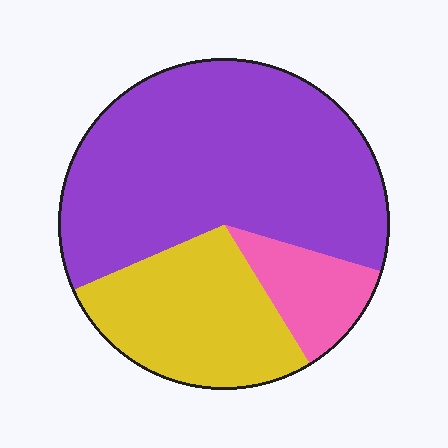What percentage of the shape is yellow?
Yellow covers 27% of the shape.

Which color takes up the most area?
Purple, at roughly 60%.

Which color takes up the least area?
Pink, at roughly 10%.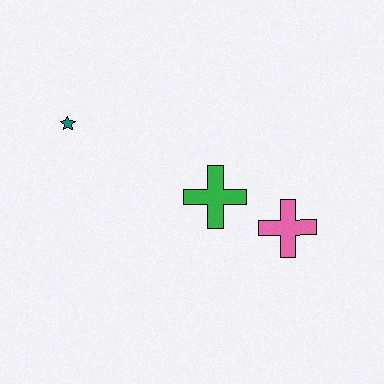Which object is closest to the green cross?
The pink cross is closest to the green cross.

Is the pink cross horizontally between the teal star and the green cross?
No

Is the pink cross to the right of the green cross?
Yes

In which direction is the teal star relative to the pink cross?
The teal star is to the left of the pink cross.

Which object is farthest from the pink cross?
The teal star is farthest from the pink cross.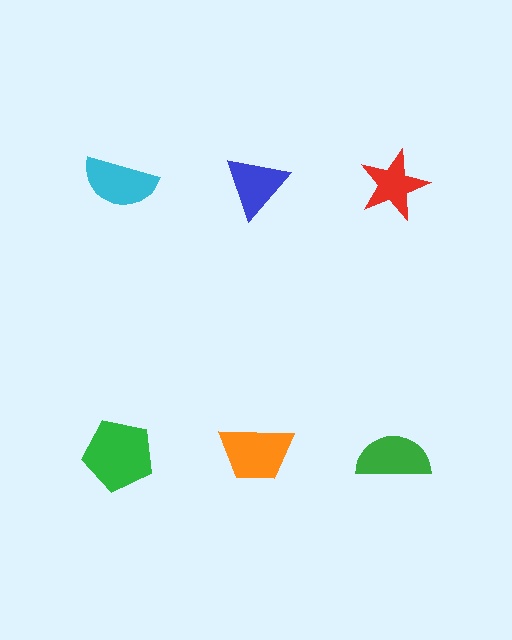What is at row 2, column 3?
A green semicircle.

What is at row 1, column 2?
A blue triangle.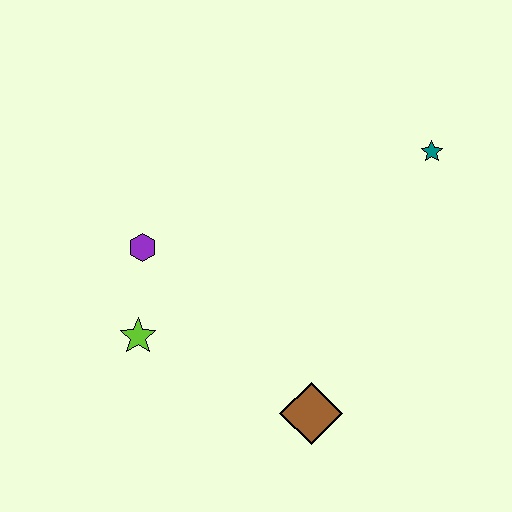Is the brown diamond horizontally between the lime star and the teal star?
Yes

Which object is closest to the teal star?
The brown diamond is closest to the teal star.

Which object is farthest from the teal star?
The lime star is farthest from the teal star.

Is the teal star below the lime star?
No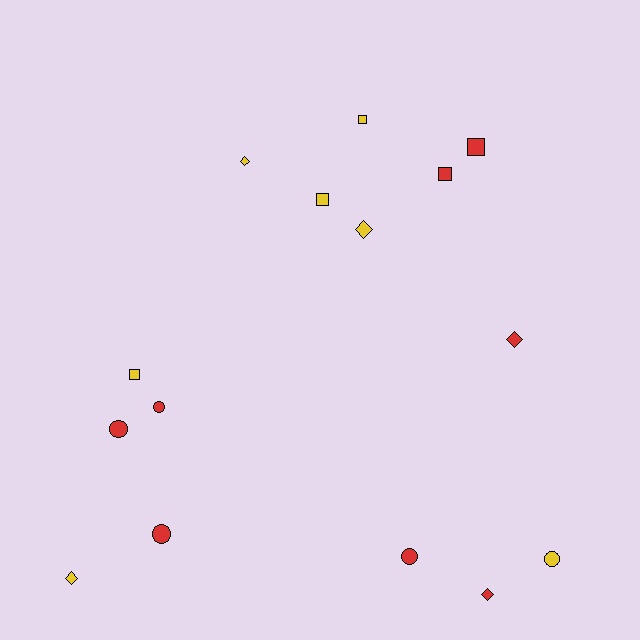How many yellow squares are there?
There are 3 yellow squares.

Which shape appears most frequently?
Square, with 5 objects.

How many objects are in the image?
There are 15 objects.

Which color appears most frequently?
Red, with 8 objects.